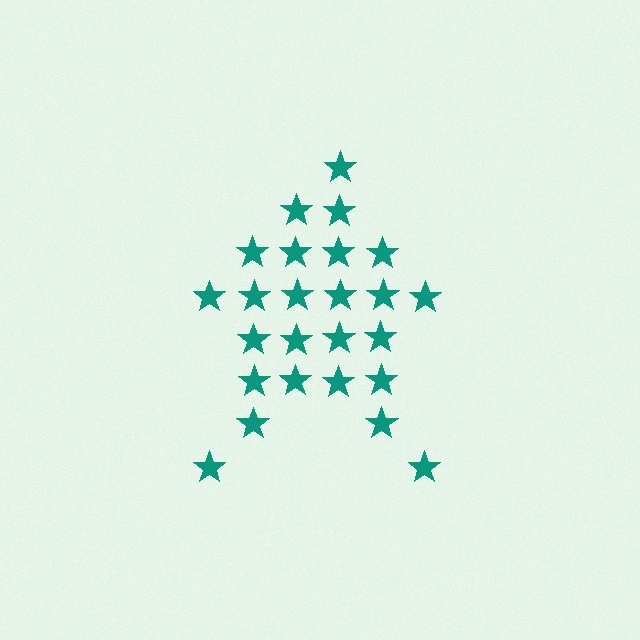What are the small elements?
The small elements are stars.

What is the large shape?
The large shape is a star.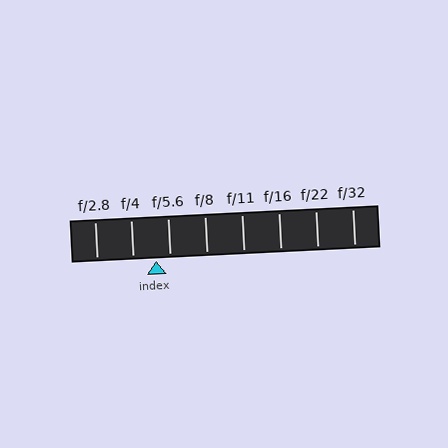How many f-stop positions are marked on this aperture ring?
There are 8 f-stop positions marked.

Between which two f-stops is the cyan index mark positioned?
The index mark is between f/4 and f/5.6.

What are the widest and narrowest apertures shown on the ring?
The widest aperture shown is f/2.8 and the narrowest is f/32.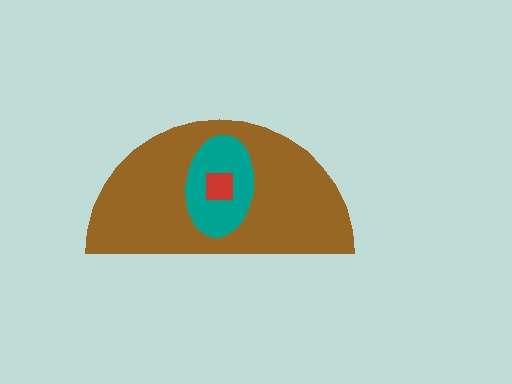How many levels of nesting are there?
3.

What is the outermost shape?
The brown semicircle.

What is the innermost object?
The red square.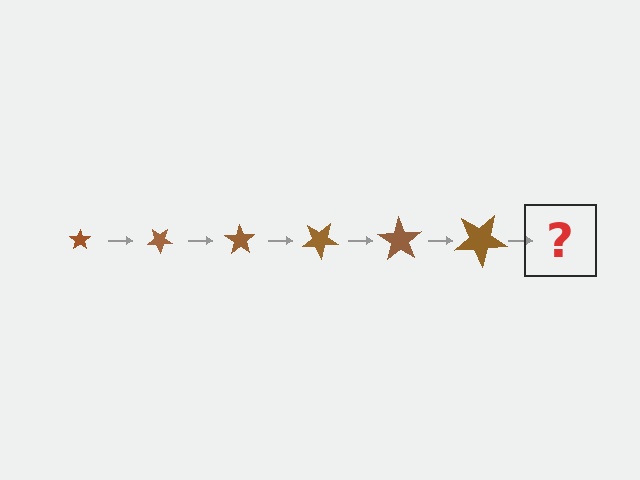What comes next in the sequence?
The next element should be a star, larger than the previous one and rotated 210 degrees from the start.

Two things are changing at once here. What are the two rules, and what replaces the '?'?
The two rules are that the star grows larger each step and it rotates 35 degrees each step. The '?' should be a star, larger than the previous one and rotated 210 degrees from the start.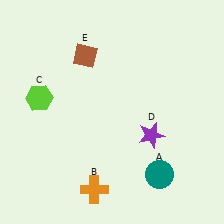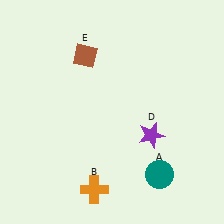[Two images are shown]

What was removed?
The lime hexagon (C) was removed in Image 2.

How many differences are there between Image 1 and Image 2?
There is 1 difference between the two images.